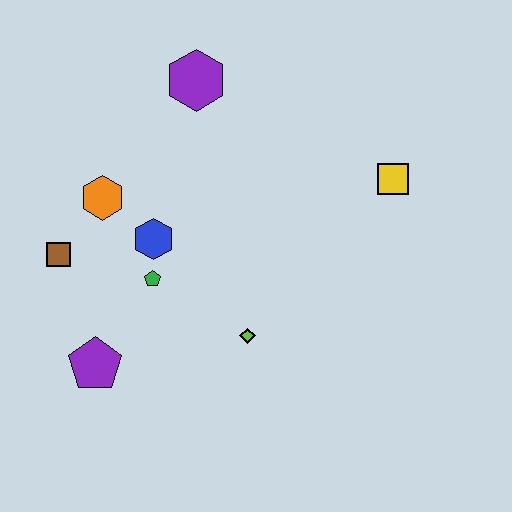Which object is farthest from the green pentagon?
The yellow square is farthest from the green pentagon.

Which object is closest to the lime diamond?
The green pentagon is closest to the lime diamond.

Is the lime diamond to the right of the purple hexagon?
Yes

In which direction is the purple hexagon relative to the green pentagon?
The purple hexagon is above the green pentagon.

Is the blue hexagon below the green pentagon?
No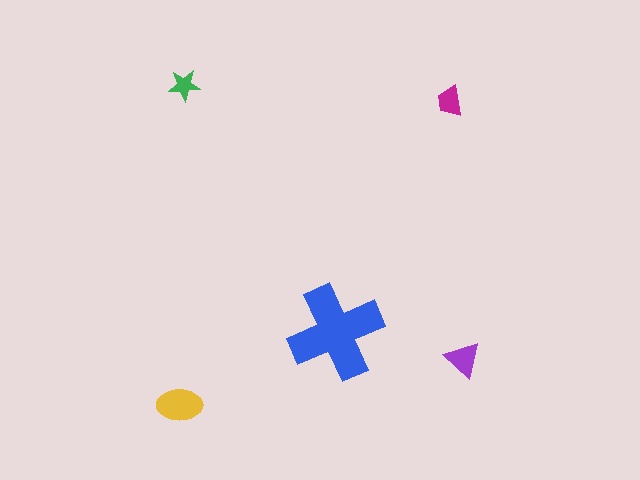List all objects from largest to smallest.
The blue cross, the yellow ellipse, the purple triangle, the magenta trapezoid, the green star.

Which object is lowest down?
The yellow ellipse is bottommost.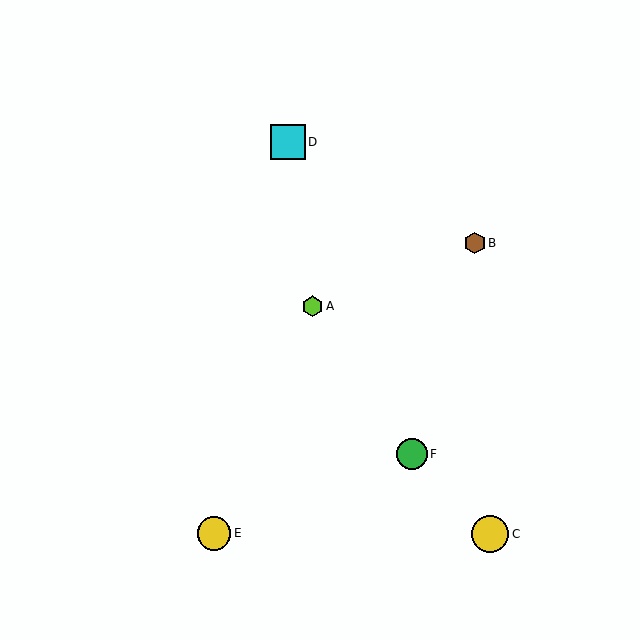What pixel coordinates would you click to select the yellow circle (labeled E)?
Click at (214, 533) to select the yellow circle E.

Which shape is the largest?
The yellow circle (labeled C) is the largest.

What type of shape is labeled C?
Shape C is a yellow circle.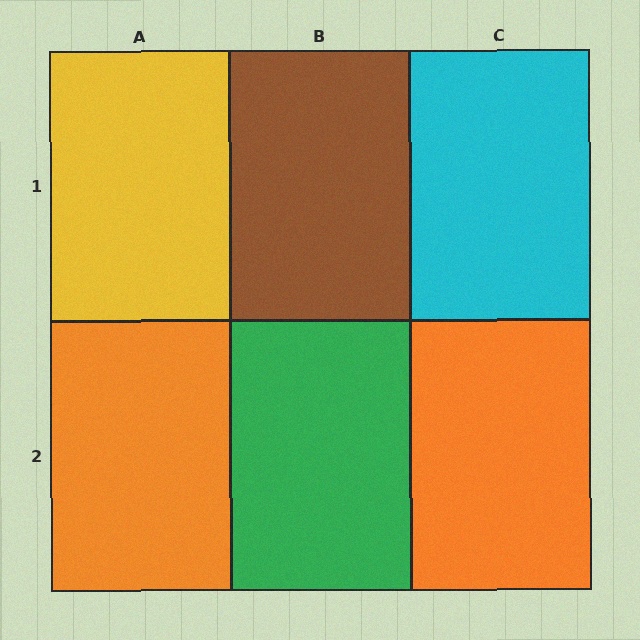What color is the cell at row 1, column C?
Cyan.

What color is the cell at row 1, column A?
Yellow.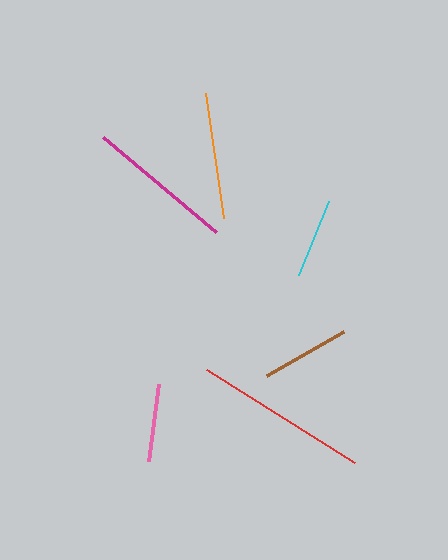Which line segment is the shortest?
The pink line is the shortest at approximately 78 pixels.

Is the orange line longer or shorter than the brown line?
The orange line is longer than the brown line.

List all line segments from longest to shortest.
From longest to shortest: red, magenta, orange, brown, cyan, pink.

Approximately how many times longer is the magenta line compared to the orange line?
The magenta line is approximately 1.2 times the length of the orange line.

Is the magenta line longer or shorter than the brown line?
The magenta line is longer than the brown line.